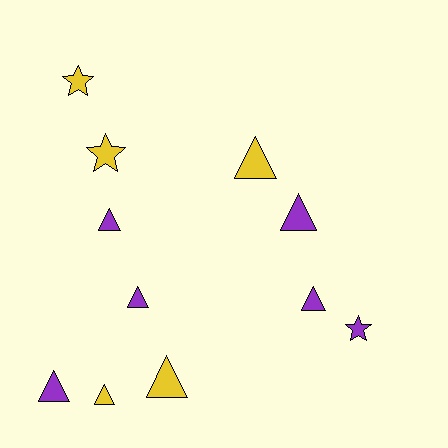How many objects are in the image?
There are 11 objects.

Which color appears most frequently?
Purple, with 6 objects.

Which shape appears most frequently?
Triangle, with 8 objects.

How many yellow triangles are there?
There are 3 yellow triangles.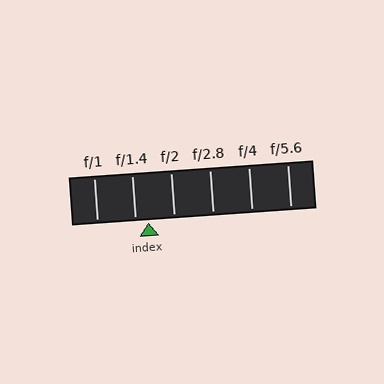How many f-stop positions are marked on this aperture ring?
There are 6 f-stop positions marked.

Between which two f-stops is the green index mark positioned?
The index mark is between f/1.4 and f/2.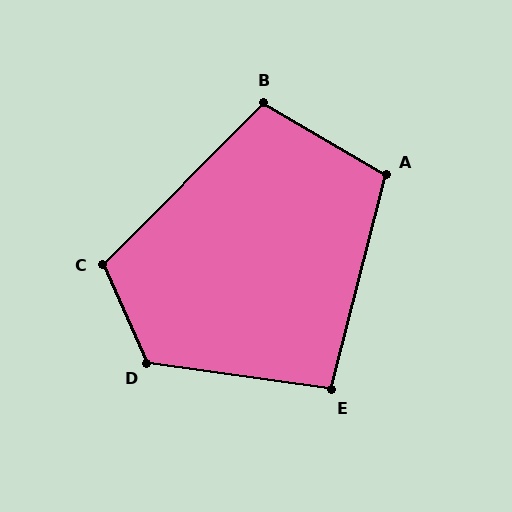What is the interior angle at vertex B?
Approximately 104 degrees (obtuse).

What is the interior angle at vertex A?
Approximately 106 degrees (obtuse).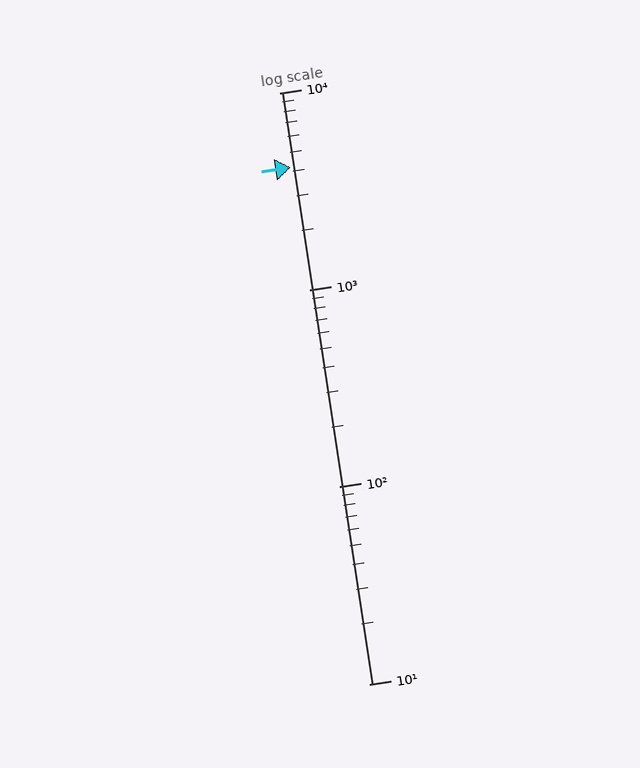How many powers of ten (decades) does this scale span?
The scale spans 3 decades, from 10 to 10000.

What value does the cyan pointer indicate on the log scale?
The pointer indicates approximately 4200.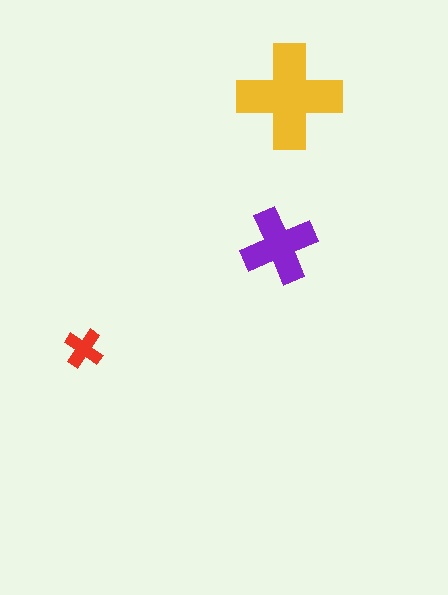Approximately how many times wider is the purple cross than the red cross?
About 2 times wider.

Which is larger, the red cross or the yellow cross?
The yellow one.